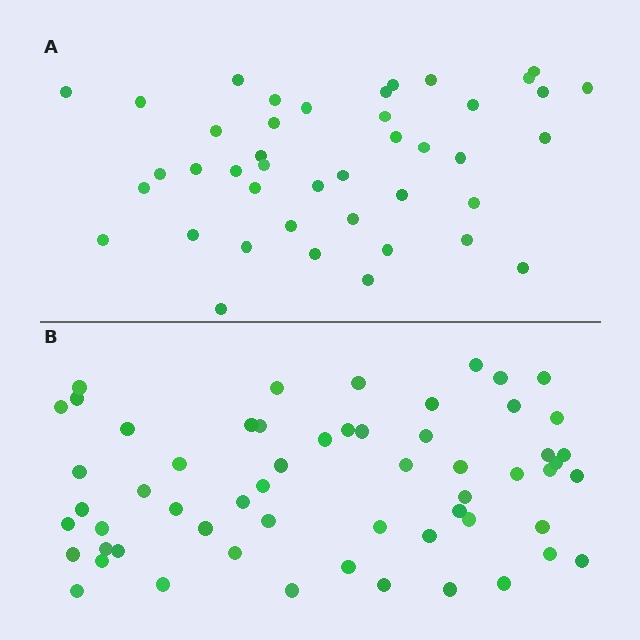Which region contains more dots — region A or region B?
Region B (the bottom region) has more dots.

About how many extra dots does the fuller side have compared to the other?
Region B has approximately 15 more dots than region A.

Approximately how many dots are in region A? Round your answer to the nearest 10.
About 40 dots. (The exact count is 42, which rounds to 40.)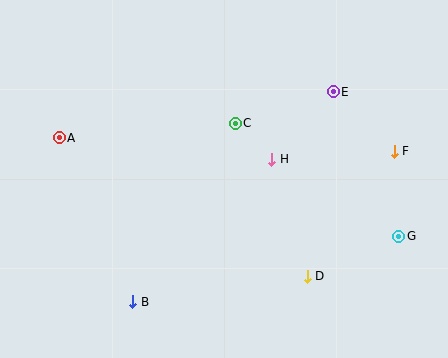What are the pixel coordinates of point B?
Point B is at (133, 302).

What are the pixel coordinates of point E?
Point E is at (333, 92).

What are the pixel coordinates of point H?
Point H is at (272, 159).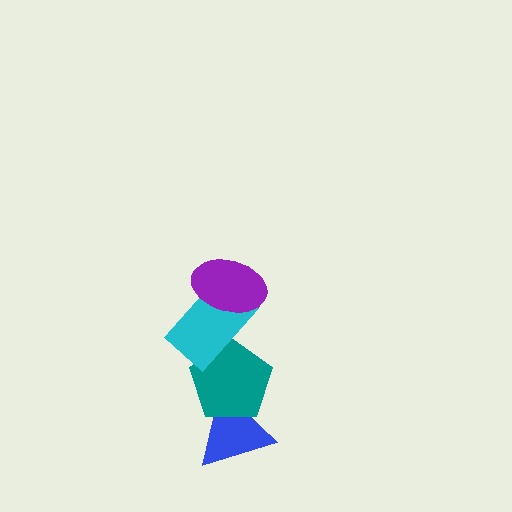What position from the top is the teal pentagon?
The teal pentagon is 3rd from the top.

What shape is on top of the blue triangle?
The teal pentagon is on top of the blue triangle.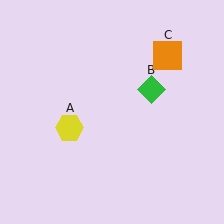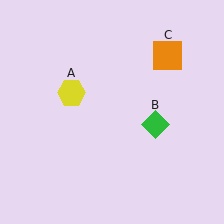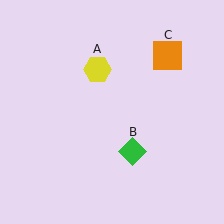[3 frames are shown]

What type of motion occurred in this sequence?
The yellow hexagon (object A), green diamond (object B) rotated clockwise around the center of the scene.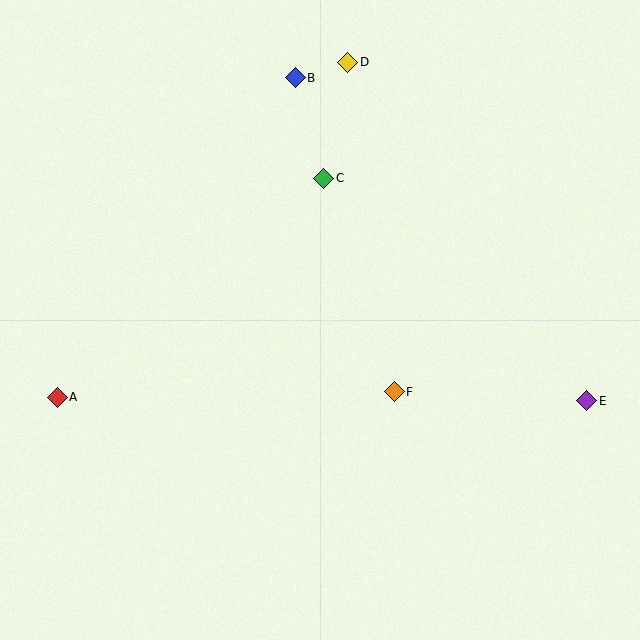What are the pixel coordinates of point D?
Point D is at (348, 62).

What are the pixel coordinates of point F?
Point F is at (394, 392).